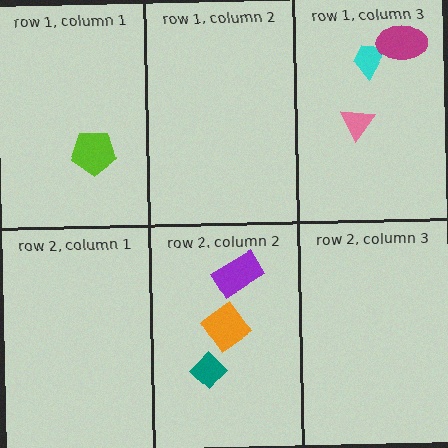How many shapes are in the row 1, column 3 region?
3.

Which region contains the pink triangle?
The row 1, column 3 region.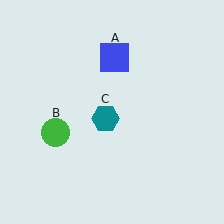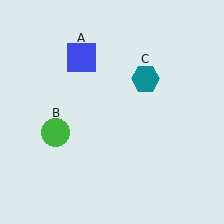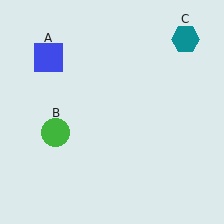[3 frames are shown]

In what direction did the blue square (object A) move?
The blue square (object A) moved left.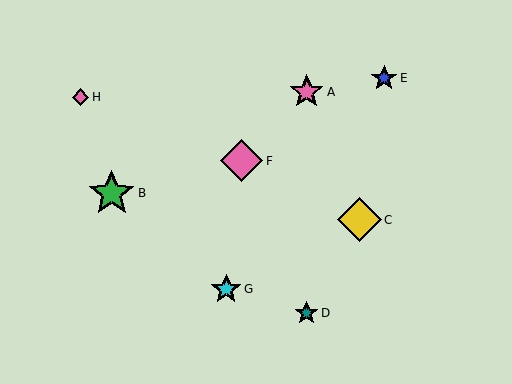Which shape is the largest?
The green star (labeled B) is the largest.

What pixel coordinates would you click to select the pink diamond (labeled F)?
Click at (242, 161) to select the pink diamond F.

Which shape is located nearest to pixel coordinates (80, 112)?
The pink diamond (labeled H) at (81, 97) is nearest to that location.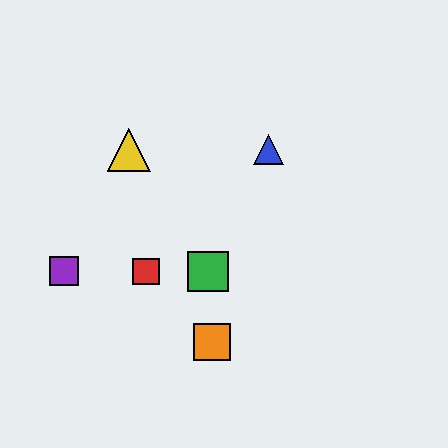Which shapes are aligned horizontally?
The red square, the green square, the purple square are aligned horizontally.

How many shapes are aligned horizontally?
3 shapes (the red square, the green square, the purple square) are aligned horizontally.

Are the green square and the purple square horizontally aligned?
Yes, both are at y≈271.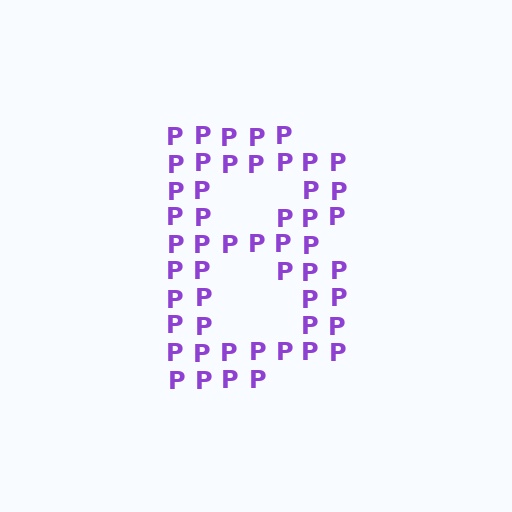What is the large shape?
The large shape is the letter B.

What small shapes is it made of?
It is made of small letter P's.